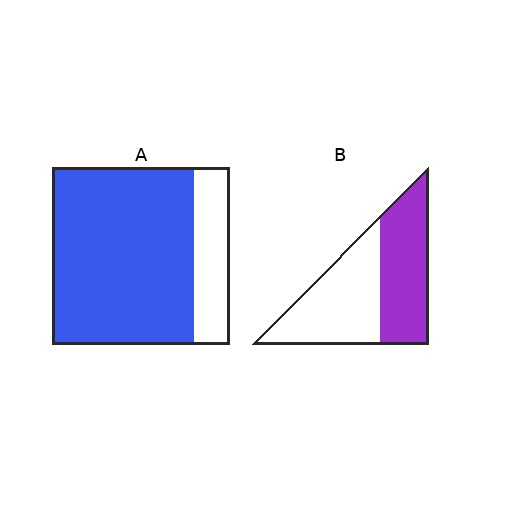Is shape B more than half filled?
Roughly half.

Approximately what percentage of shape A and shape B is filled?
A is approximately 80% and B is approximately 50%.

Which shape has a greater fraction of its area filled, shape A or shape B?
Shape A.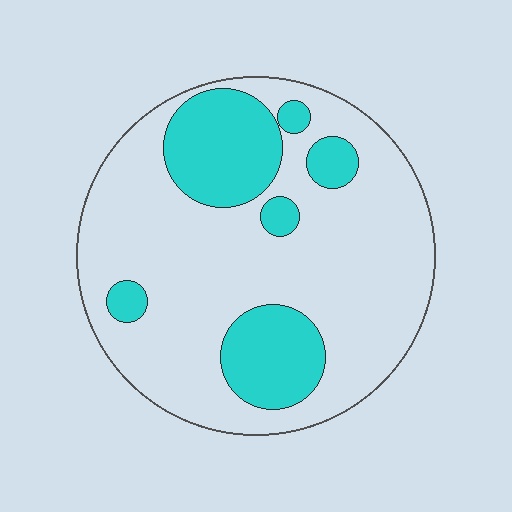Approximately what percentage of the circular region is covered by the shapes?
Approximately 25%.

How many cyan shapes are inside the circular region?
6.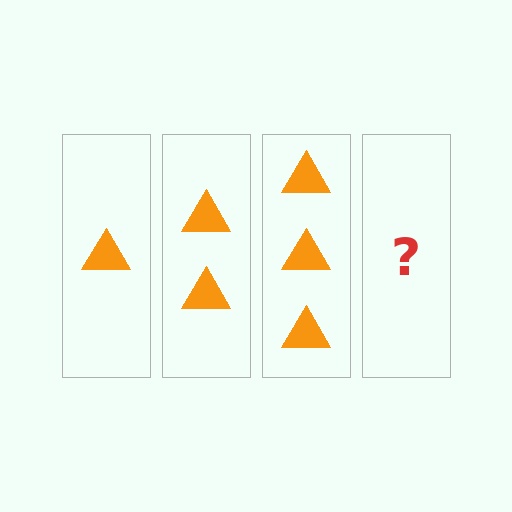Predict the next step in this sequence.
The next step is 4 triangles.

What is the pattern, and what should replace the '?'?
The pattern is that each step adds one more triangle. The '?' should be 4 triangles.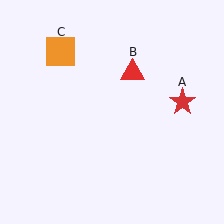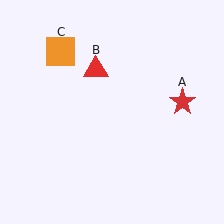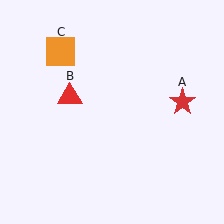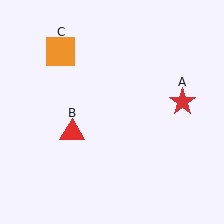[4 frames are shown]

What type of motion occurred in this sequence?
The red triangle (object B) rotated counterclockwise around the center of the scene.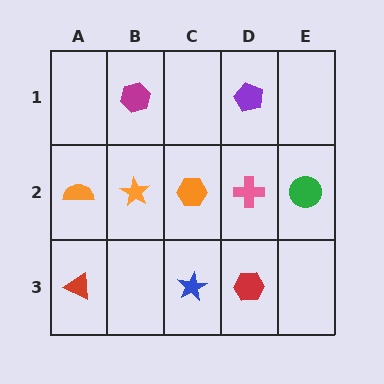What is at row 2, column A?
An orange semicircle.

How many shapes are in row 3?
3 shapes.